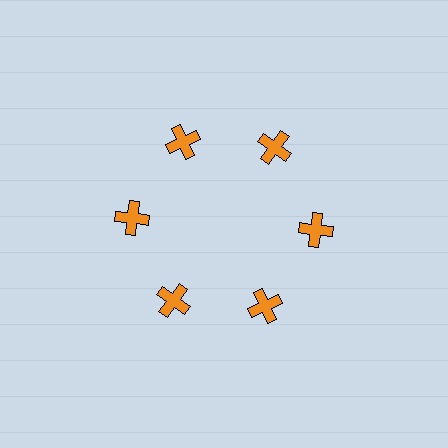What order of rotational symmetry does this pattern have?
This pattern has 6-fold rotational symmetry.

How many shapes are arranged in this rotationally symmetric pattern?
There are 6 shapes, arranged in 6 groups of 1.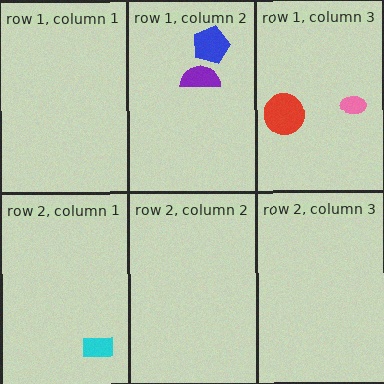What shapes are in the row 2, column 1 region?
The cyan rectangle.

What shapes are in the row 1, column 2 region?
The blue pentagon, the purple semicircle.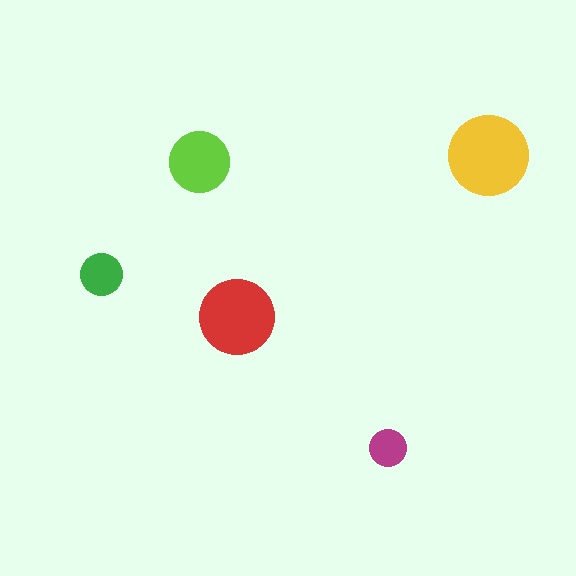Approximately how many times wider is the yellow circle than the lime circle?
About 1.5 times wider.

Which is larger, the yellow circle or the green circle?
The yellow one.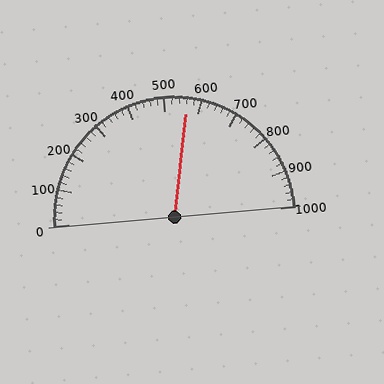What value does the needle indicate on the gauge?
The needle indicates approximately 560.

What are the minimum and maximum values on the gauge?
The gauge ranges from 0 to 1000.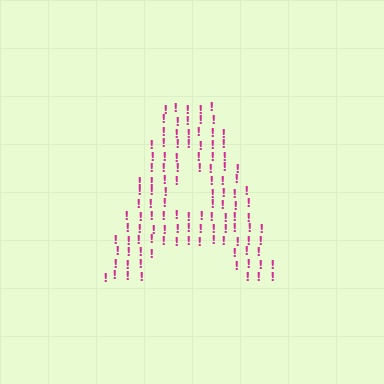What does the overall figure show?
The overall figure shows the letter A.